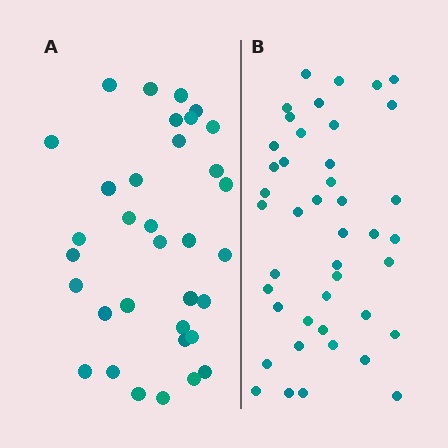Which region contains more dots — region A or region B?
Region B (the right region) has more dots.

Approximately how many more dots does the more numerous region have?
Region B has roughly 8 or so more dots than region A.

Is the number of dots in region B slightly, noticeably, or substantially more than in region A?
Region B has noticeably more, but not dramatically so. The ratio is roughly 1.3 to 1.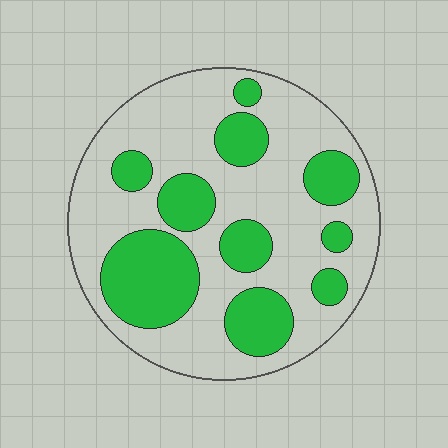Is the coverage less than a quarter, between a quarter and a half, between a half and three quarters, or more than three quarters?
Between a quarter and a half.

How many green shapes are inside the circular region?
10.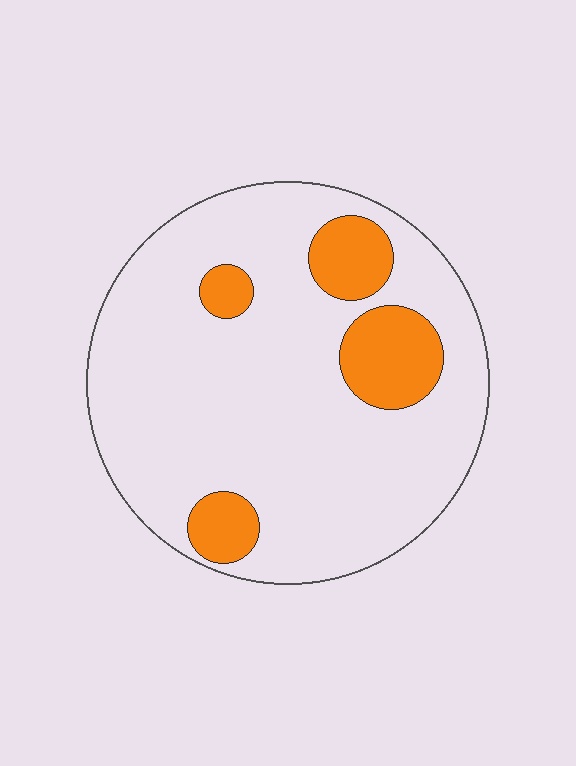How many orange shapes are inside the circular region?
4.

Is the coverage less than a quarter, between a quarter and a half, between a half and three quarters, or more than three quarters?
Less than a quarter.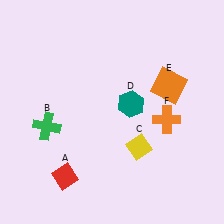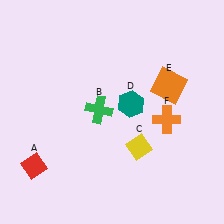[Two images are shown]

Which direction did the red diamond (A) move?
The red diamond (A) moved left.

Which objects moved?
The objects that moved are: the red diamond (A), the green cross (B).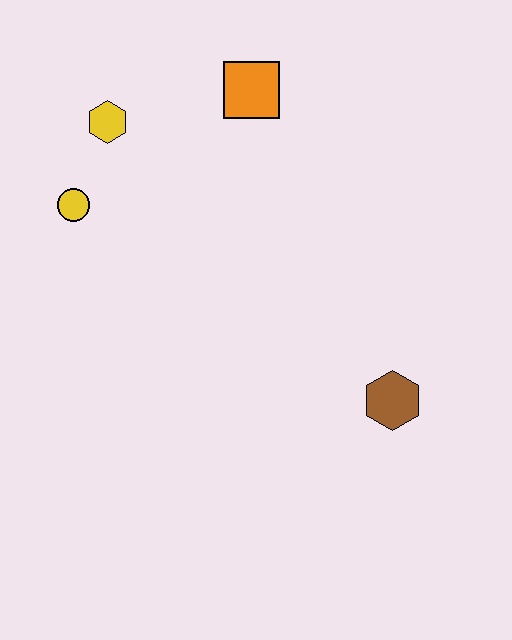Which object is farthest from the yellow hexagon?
The brown hexagon is farthest from the yellow hexagon.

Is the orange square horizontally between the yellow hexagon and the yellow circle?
No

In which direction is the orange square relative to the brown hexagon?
The orange square is above the brown hexagon.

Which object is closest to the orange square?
The yellow hexagon is closest to the orange square.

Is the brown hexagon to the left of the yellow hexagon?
No